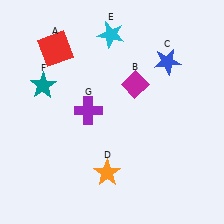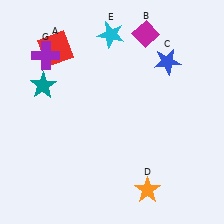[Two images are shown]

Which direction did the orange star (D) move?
The orange star (D) moved right.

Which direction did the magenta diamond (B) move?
The magenta diamond (B) moved up.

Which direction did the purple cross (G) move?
The purple cross (G) moved up.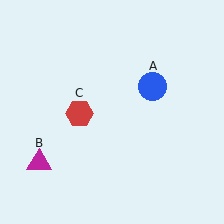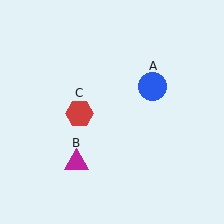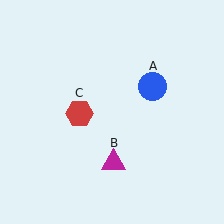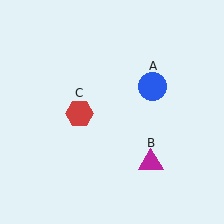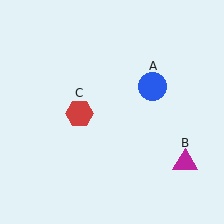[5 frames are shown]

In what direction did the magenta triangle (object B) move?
The magenta triangle (object B) moved right.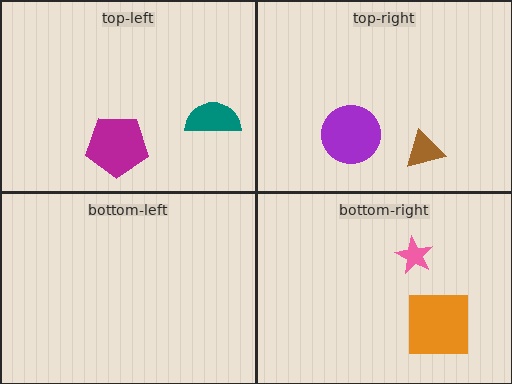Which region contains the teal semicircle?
The top-left region.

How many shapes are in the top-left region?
2.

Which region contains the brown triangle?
The top-right region.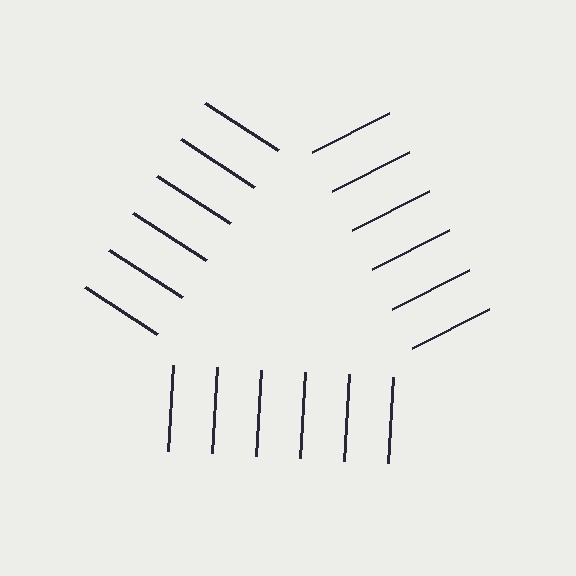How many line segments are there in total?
18 — 6 along each of the 3 edges.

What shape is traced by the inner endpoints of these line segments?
An illusory triangle — the line segments terminate on its edges but no continuous stroke is drawn.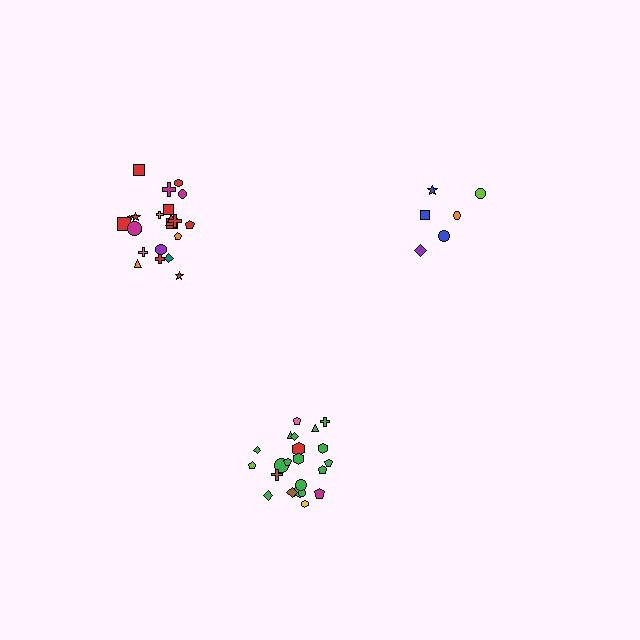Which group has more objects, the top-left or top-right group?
The top-left group.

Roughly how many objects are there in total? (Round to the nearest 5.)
Roughly 50 objects in total.